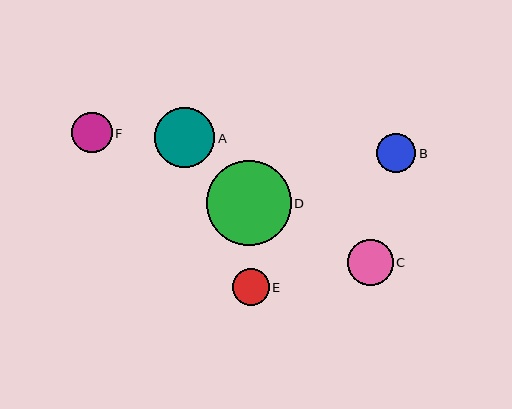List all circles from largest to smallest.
From largest to smallest: D, A, C, F, B, E.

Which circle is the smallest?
Circle E is the smallest with a size of approximately 37 pixels.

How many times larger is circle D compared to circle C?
Circle D is approximately 1.8 times the size of circle C.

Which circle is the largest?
Circle D is the largest with a size of approximately 85 pixels.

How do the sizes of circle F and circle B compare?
Circle F and circle B are approximately the same size.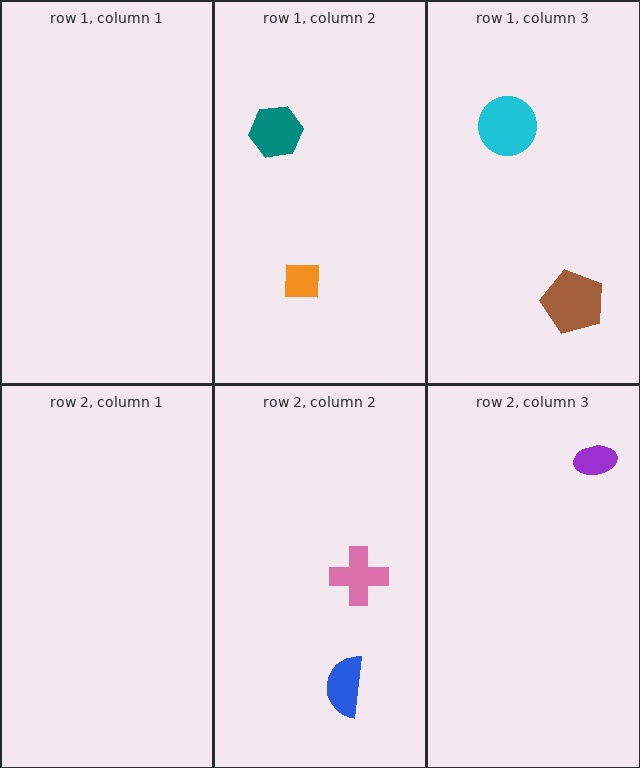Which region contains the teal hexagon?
The row 1, column 2 region.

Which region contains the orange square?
The row 1, column 2 region.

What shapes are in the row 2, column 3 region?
The purple ellipse.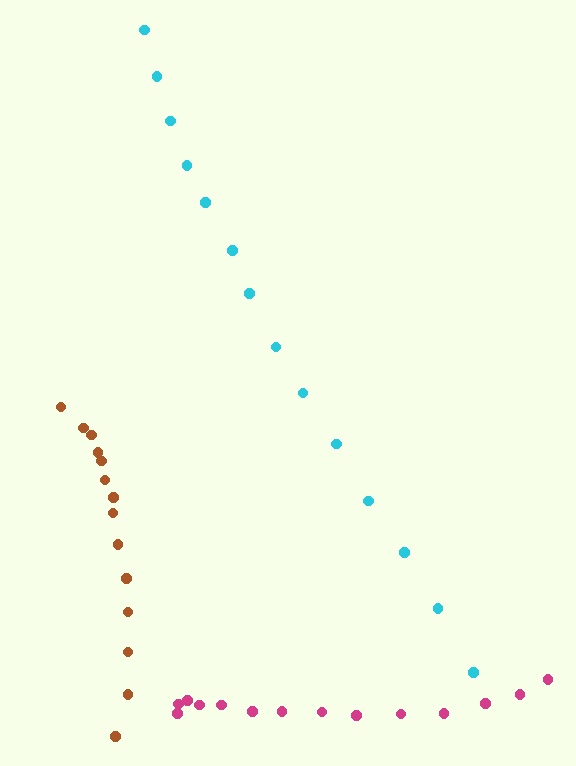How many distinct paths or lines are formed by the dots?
There are 3 distinct paths.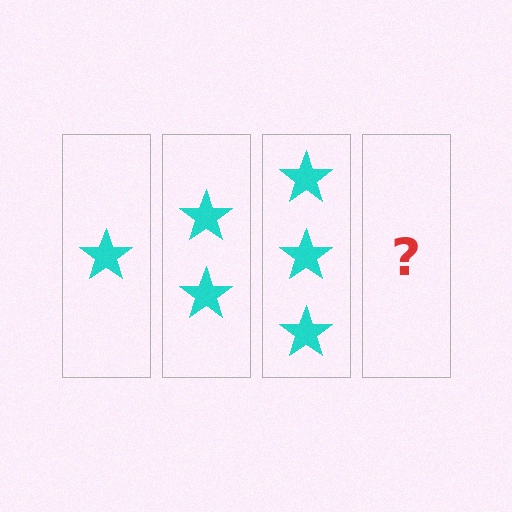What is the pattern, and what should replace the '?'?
The pattern is that each step adds one more star. The '?' should be 4 stars.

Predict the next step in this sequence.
The next step is 4 stars.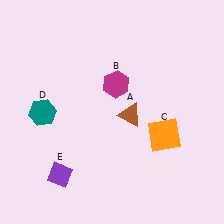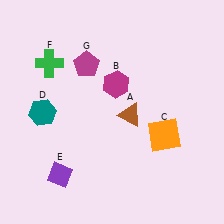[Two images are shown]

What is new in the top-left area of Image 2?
A magenta pentagon (G) was added in the top-left area of Image 2.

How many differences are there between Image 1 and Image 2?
There are 2 differences between the two images.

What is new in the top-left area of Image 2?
A green cross (F) was added in the top-left area of Image 2.